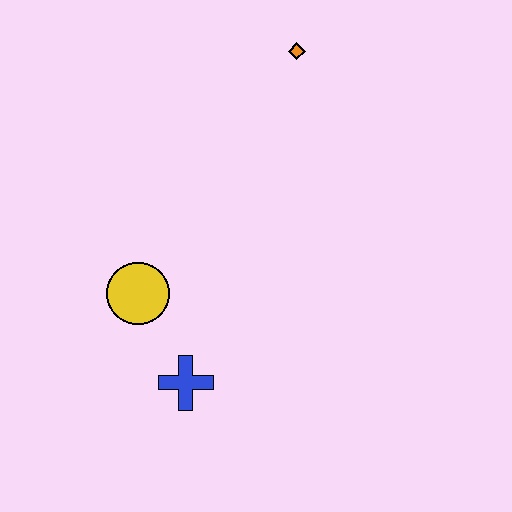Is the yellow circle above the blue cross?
Yes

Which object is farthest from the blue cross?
The orange diamond is farthest from the blue cross.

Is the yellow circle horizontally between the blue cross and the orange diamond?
No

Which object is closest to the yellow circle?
The blue cross is closest to the yellow circle.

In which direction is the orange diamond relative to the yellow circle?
The orange diamond is above the yellow circle.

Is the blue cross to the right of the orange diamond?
No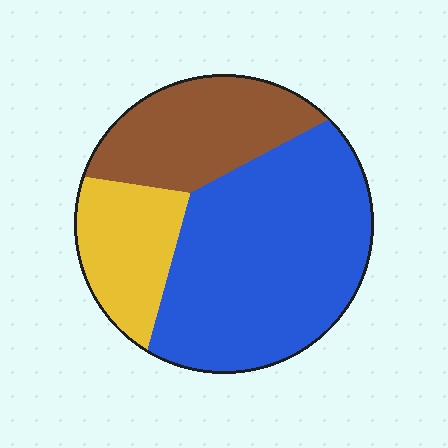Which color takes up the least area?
Yellow, at roughly 20%.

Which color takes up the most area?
Blue, at roughly 55%.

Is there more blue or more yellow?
Blue.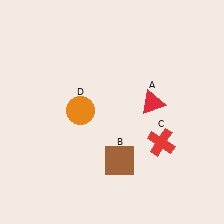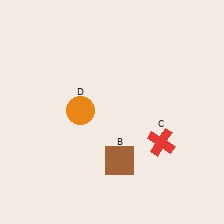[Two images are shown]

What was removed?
The red triangle (A) was removed in Image 2.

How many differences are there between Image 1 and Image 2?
There is 1 difference between the two images.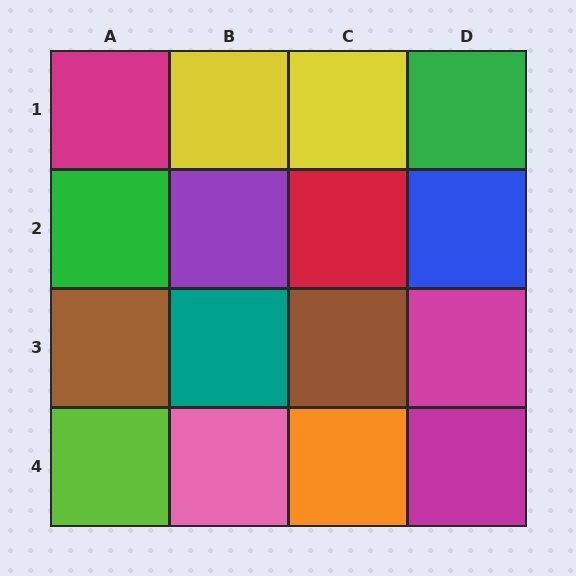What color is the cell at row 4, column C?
Orange.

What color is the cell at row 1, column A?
Magenta.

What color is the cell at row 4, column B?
Pink.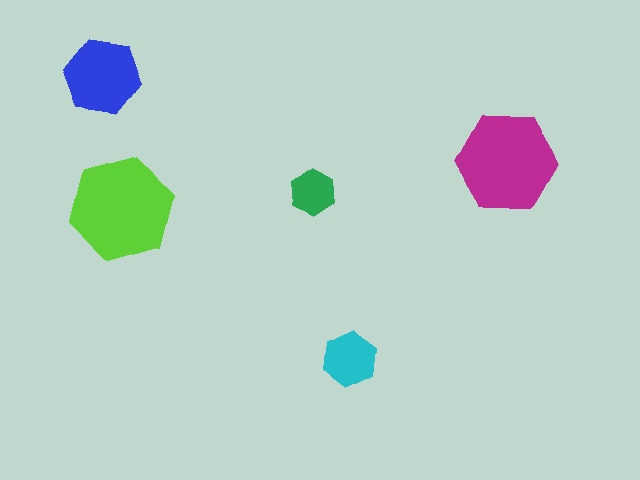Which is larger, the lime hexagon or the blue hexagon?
The lime one.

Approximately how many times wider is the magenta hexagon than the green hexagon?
About 2 times wider.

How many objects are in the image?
There are 5 objects in the image.